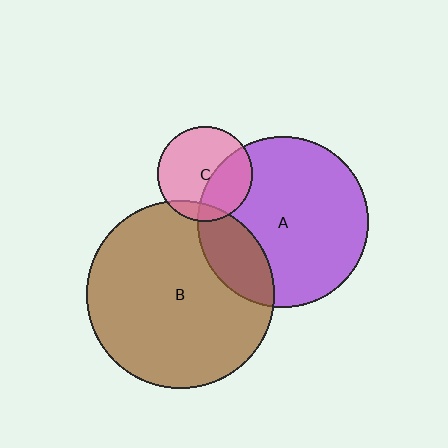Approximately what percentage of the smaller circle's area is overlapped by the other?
Approximately 10%.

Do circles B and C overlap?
Yes.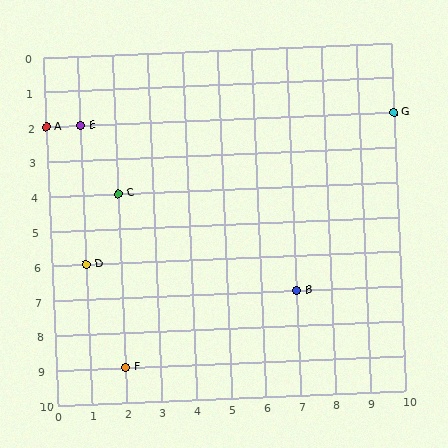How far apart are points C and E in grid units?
Points C and E are 1 column and 2 rows apart (about 2.2 grid units diagonally).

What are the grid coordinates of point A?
Point A is at grid coordinates (0, 2).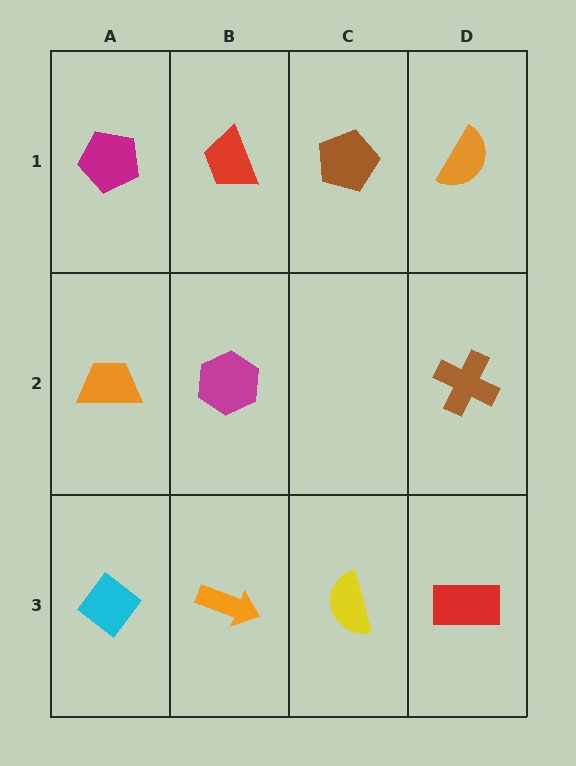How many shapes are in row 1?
4 shapes.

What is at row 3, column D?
A red rectangle.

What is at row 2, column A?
An orange trapezoid.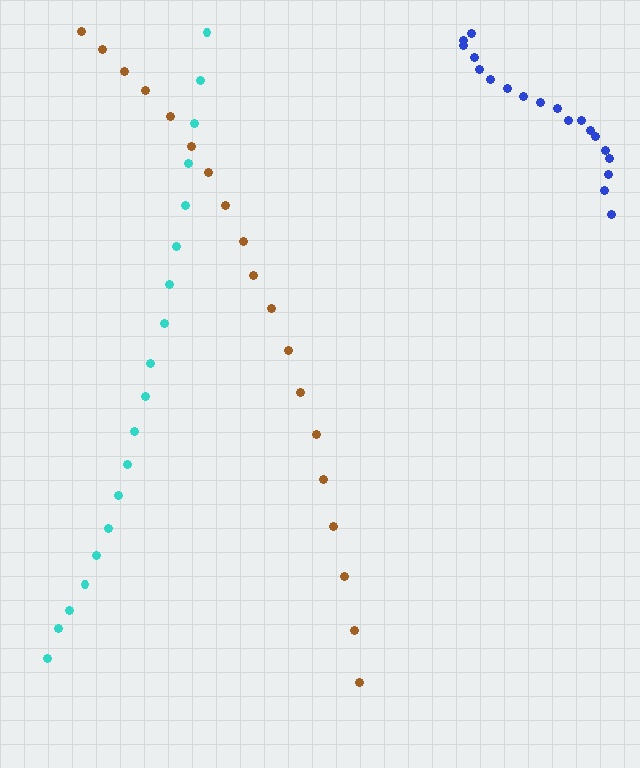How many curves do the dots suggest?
There are 3 distinct paths.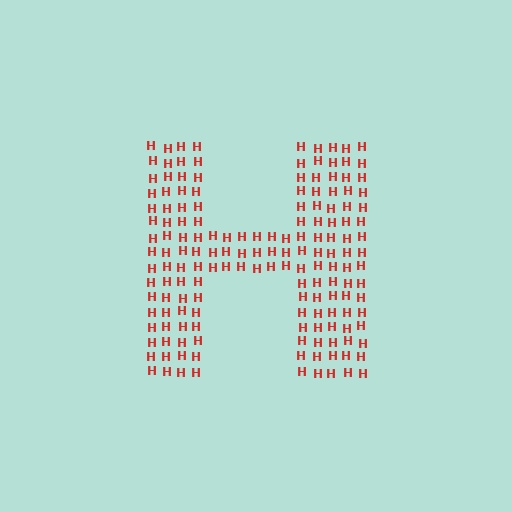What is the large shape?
The large shape is the letter H.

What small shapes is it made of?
It is made of small letter H's.